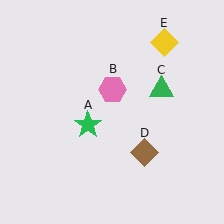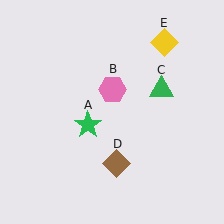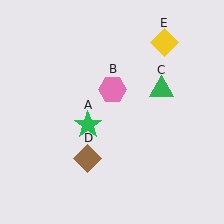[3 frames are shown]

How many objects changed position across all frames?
1 object changed position: brown diamond (object D).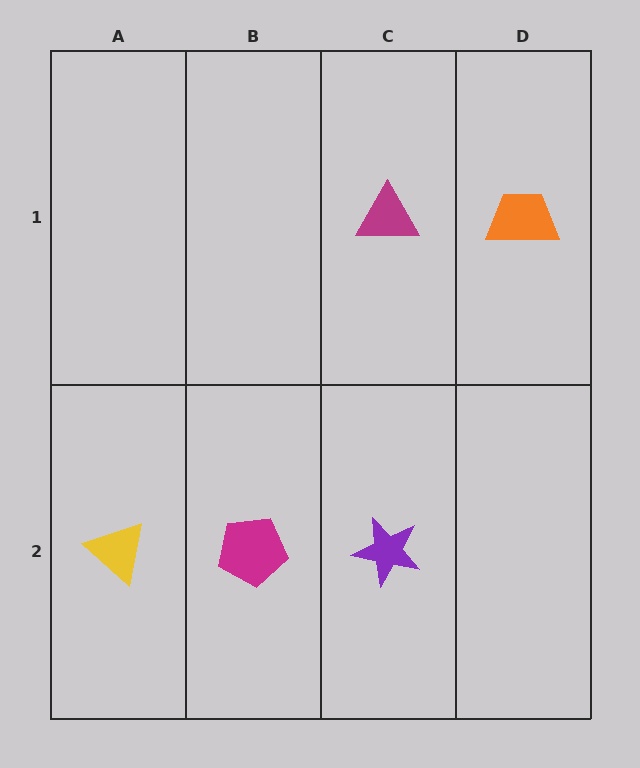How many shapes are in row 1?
2 shapes.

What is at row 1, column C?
A magenta triangle.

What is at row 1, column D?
An orange trapezoid.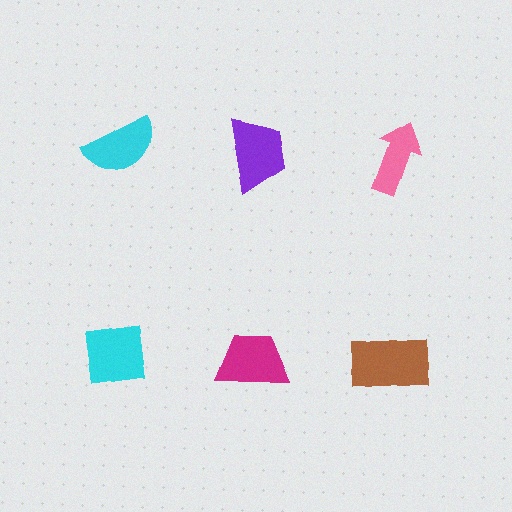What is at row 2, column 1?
A cyan square.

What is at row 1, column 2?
A purple trapezoid.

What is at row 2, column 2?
A magenta trapezoid.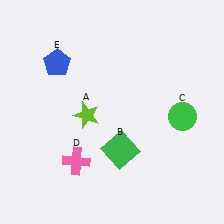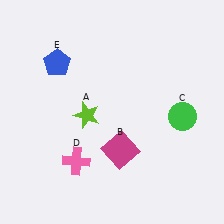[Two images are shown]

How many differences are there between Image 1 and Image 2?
There is 1 difference between the two images.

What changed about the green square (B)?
In Image 1, B is green. In Image 2, it changed to magenta.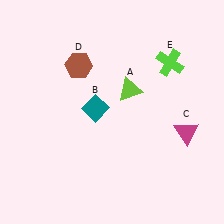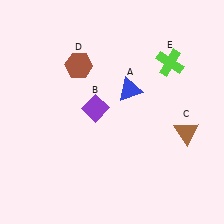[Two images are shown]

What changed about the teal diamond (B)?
In Image 1, B is teal. In Image 2, it changed to purple.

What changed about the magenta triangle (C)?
In Image 1, C is magenta. In Image 2, it changed to brown.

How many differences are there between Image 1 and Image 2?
There are 3 differences between the two images.